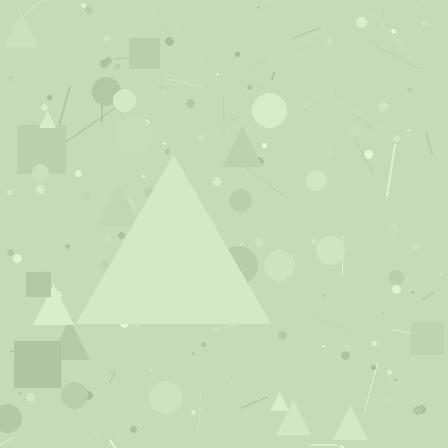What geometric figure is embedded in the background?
A triangle is embedded in the background.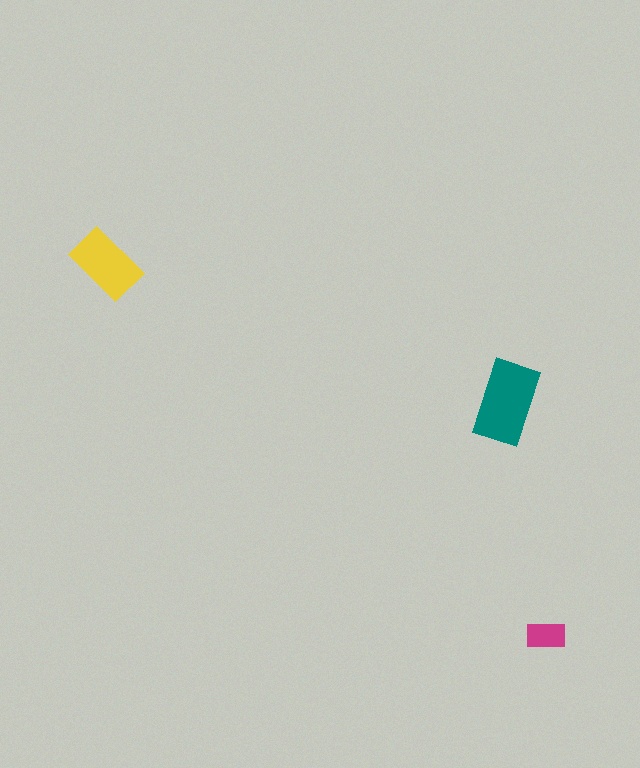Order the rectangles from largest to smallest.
the teal one, the yellow one, the magenta one.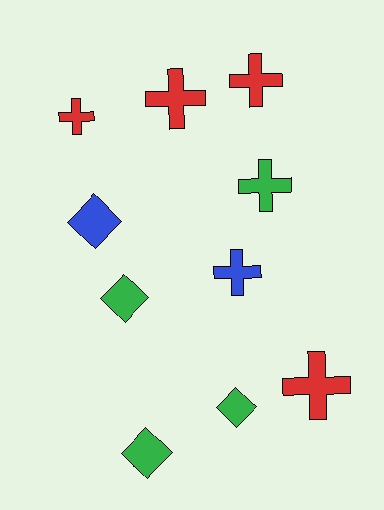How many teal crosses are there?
There are no teal crosses.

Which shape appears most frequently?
Cross, with 6 objects.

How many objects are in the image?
There are 10 objects.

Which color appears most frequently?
Red, with 4 objects.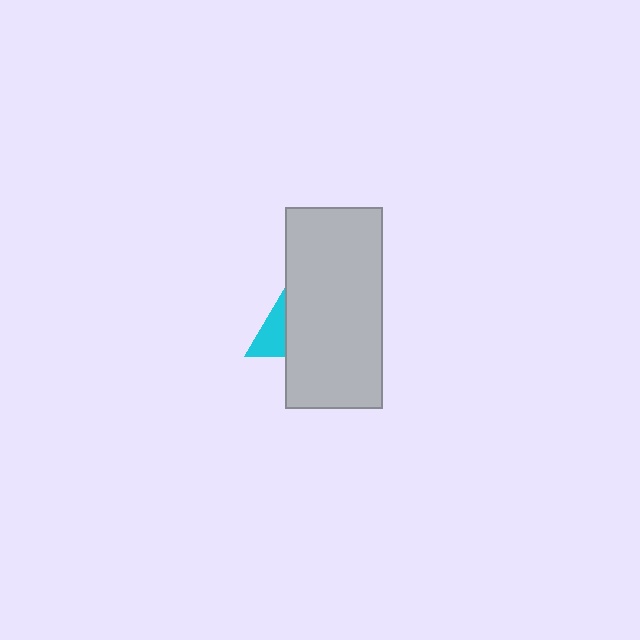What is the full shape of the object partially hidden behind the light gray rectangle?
The partially hidden object is a cyan triangle.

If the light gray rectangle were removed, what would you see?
You would see the complete cyan triangle.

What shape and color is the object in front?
The object in front is a light gray rectangle.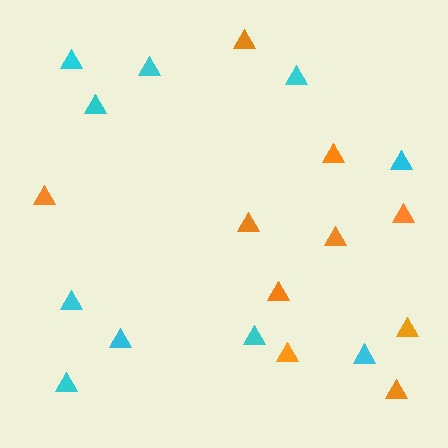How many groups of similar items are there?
There are 2 groups: one group of cyan triangles (10) and one group of orange triangles (10).